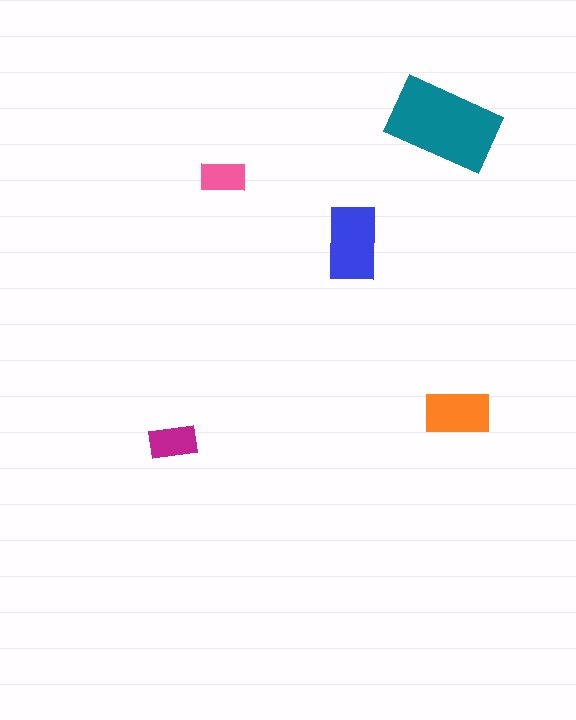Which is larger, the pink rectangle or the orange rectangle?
The orange one.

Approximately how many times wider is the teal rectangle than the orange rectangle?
About 1.5 times wider.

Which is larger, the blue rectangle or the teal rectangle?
The teal one.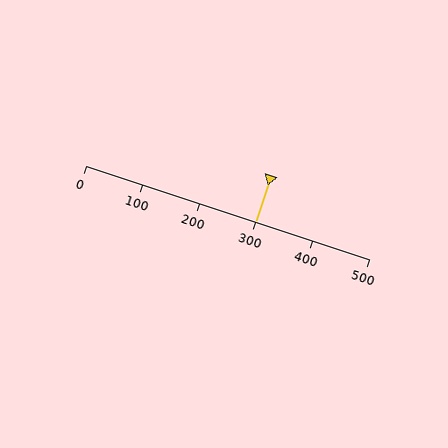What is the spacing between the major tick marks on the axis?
The major ticks are spaced 100 apart.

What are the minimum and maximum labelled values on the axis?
The axis runs from 0 to 500.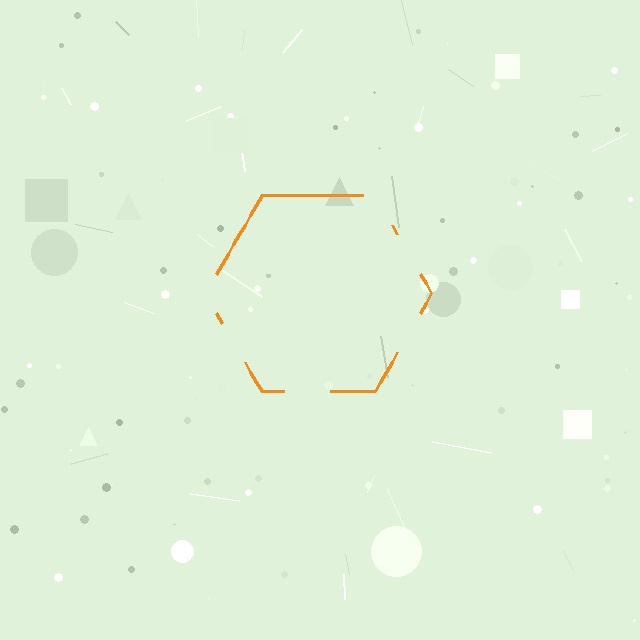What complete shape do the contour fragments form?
The contour fragments form a hexagon.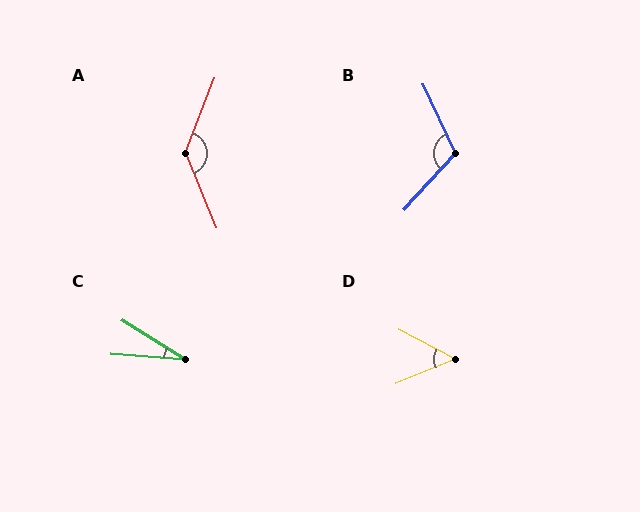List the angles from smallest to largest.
C (28°), D (51°), B (113°), A (137°).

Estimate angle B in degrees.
Approximately 113 degrees.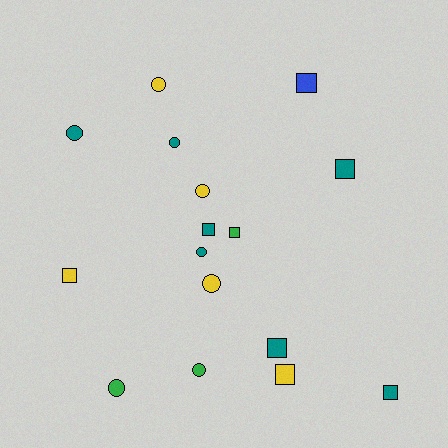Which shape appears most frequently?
Square, with 8 objects.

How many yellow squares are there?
There are 2 yellow squares.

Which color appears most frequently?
Teal, with 7 objects.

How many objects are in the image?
There are 16 objects.